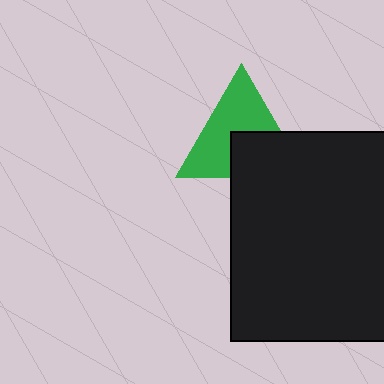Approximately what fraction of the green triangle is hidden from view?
Roughly 39% of the green triangle is hidden behind the black square.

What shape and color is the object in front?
The object in front is a black square.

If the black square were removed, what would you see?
You would see the complete green triangle.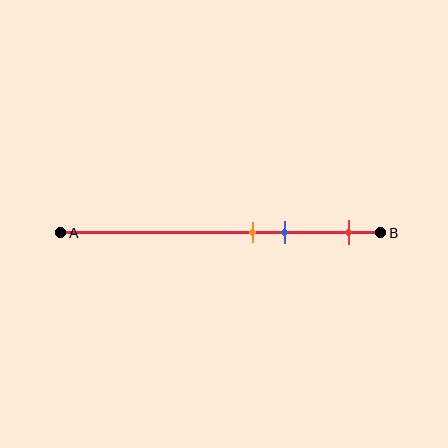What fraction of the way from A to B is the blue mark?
The blue mark is approximately 70% (0.7) of the way from A to B.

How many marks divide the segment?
There are 3 marks dividing the segment.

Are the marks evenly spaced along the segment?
No, the marks are not evenly spaced.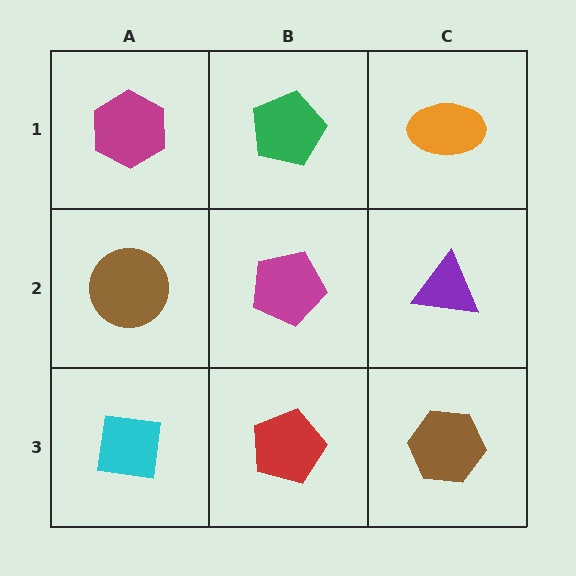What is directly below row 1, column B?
A magenta pentagon.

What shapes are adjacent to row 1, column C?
A purple triangle (row 2, column C), a green pentagon (row 1, column B).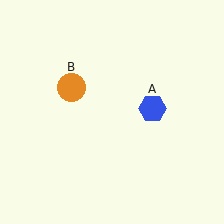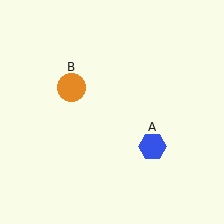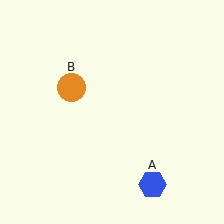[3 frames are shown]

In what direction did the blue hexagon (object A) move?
The blue hexagon (object A) moved down.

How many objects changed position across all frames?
1 object changed position: blue hexagon (object A).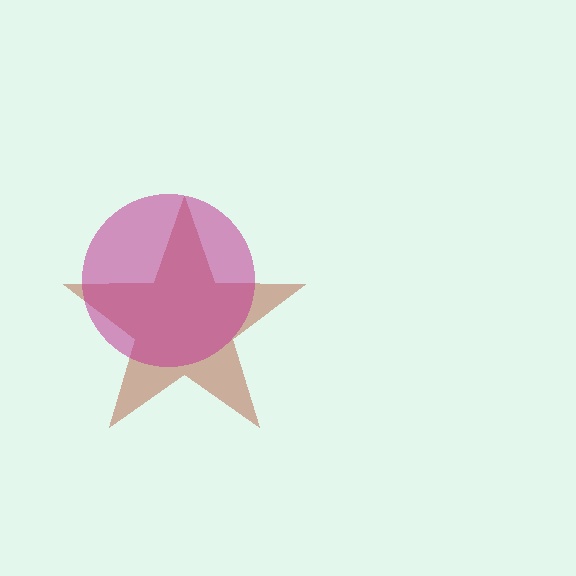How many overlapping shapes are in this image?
There are 2 overlapping shapes in the image.